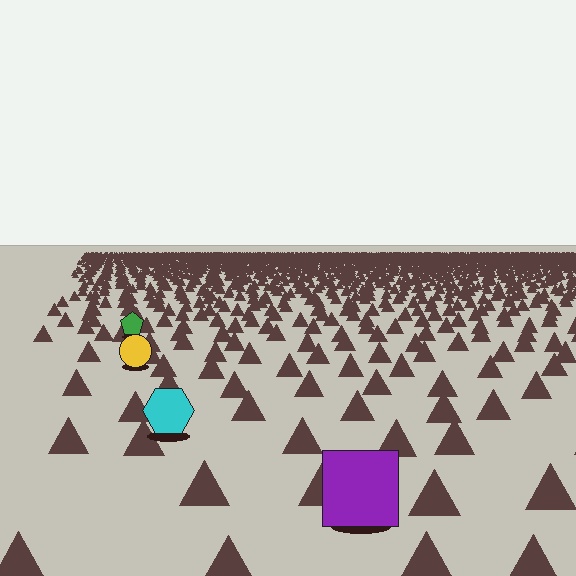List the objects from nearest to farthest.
From nearest to farthest: the purple square, the cyan hexagon, the yellow circle, the green pentagon.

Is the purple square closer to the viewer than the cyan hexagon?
Yes. The purple square is closer — you can tell from the texture gradient: the ground texture is coarser near it.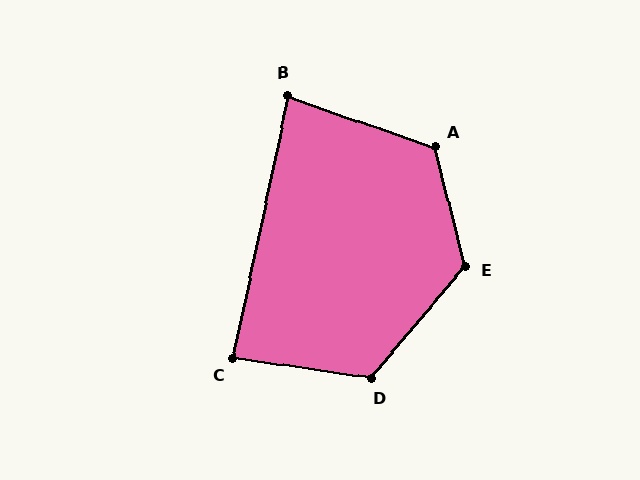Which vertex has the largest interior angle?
E, at approximately 126 degrees.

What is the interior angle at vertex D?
Approximately 122 degrees (obtuse).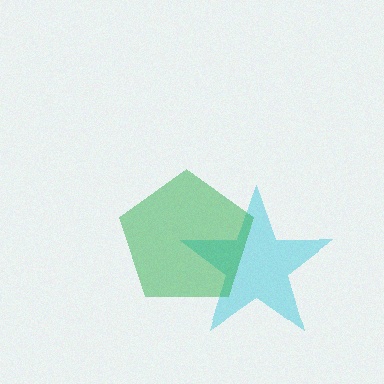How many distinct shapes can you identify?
There are 2 distinct shapes: a cyan star, a green pentagon.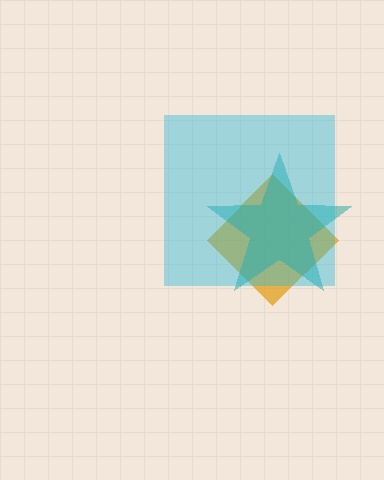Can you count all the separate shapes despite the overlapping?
Yes, there are 3 separate shapes.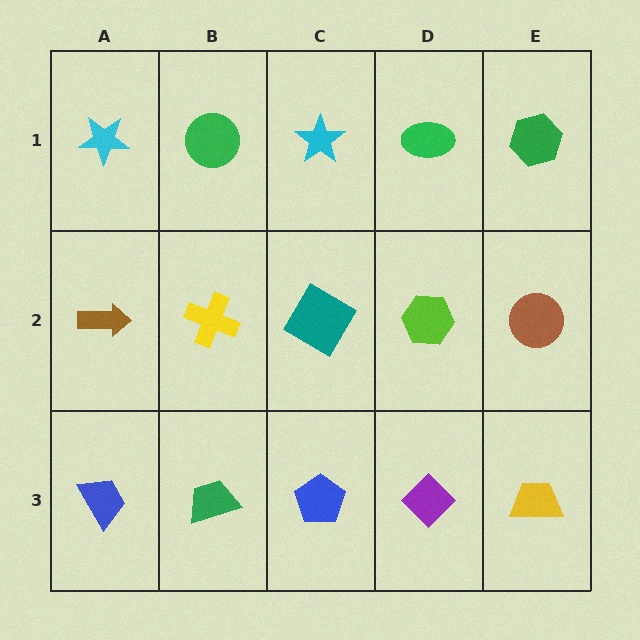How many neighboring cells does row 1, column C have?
3.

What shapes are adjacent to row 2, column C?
A cyan star (row 1, column C), a blue pentagon (row 3, column C), a yellow cross (row 2, column B), a lime hexagon (row 2, column D).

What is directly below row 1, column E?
A brown circle.